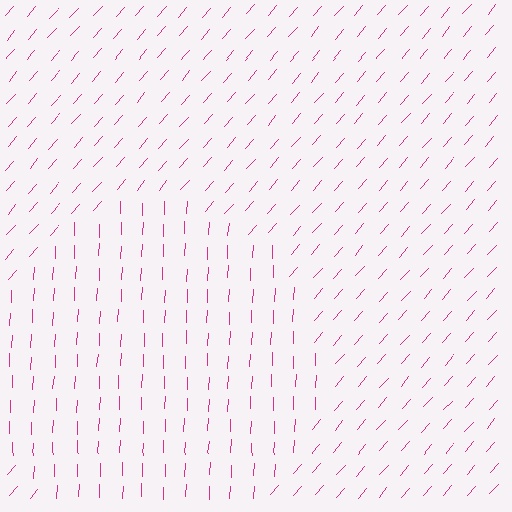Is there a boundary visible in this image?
Yes, there is a texture boundary formed by a change in line orientation.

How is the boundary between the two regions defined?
The boundary is defined purely by a change in line orientation (approximately 38 degrees difference). All lines are the same color and thickness.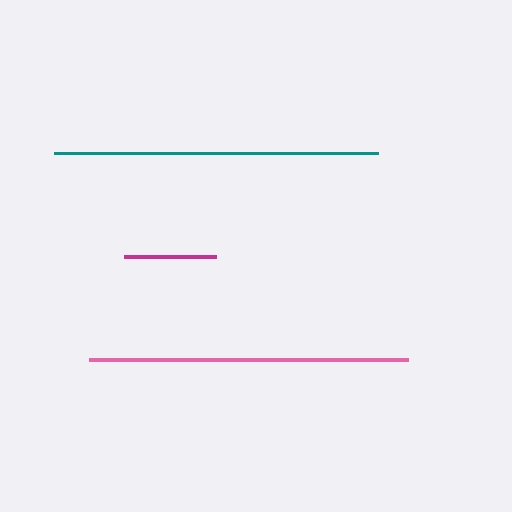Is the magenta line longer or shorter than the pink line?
The pink line is longer than the magenta line.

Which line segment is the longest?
The teal line is the longest at approximately 325 pixels.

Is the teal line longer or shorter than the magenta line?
The teal line is longer than the magenta line.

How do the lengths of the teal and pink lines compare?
The teal and pink lines are approximately the same length.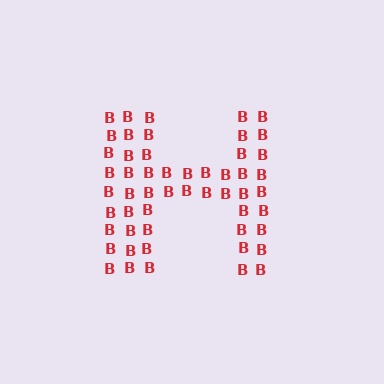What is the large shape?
The large shape is the letter H.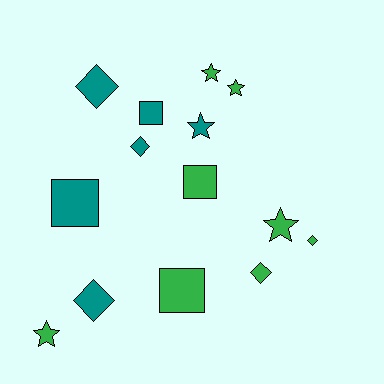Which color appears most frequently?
Green, with 8 objects.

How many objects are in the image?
There are 14 objects.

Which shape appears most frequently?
Star, with 5 objects.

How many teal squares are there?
There are 2 teal squares.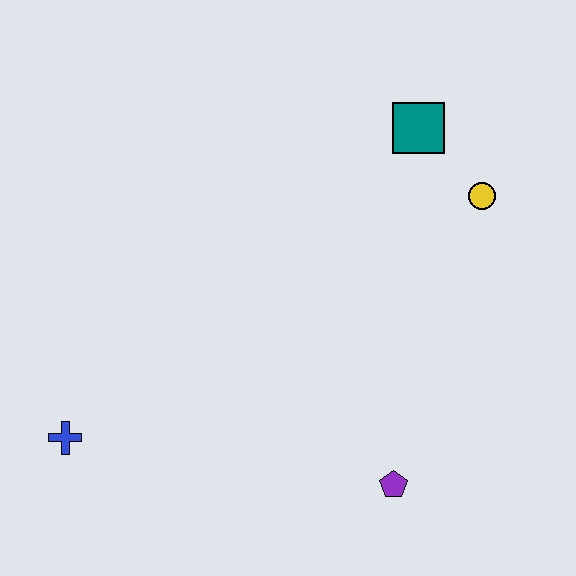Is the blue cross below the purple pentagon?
No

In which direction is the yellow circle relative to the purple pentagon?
The yellow circle is above the purple pentagon.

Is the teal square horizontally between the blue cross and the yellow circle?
Yes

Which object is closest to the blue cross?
The purple pentagon is closest to the blue cross.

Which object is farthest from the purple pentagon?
The teal square is farthest from the purple pentagon.